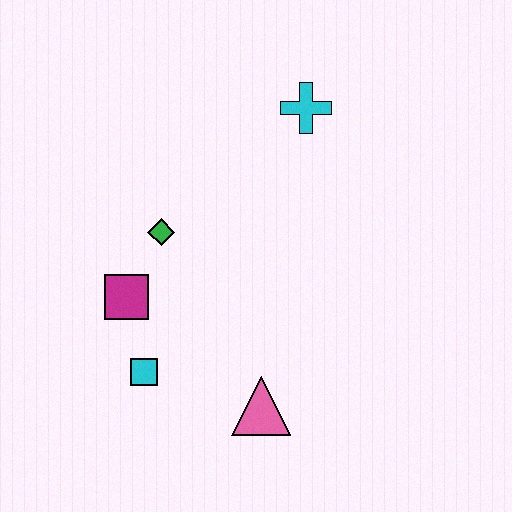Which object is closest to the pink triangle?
The cyan square is closest to the pink triangle.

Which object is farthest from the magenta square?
The cyan cross is farthest from the magenta square.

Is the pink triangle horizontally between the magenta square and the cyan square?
No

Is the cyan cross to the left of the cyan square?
No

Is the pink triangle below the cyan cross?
Yes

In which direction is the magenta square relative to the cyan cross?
The magenta square is below the cyan cross.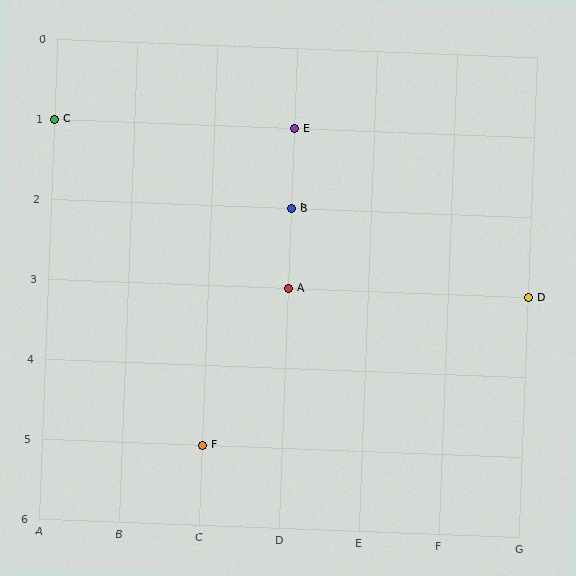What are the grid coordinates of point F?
Point F is at grid coordinates (C, 5).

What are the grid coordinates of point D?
Point D is at grid coordinates (G, 3).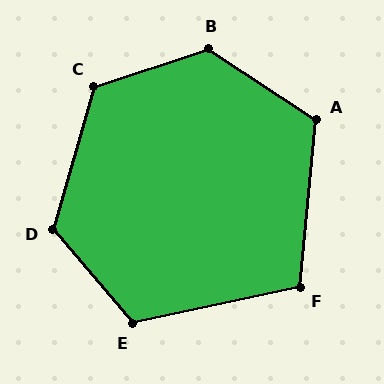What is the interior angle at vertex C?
Approximately 124 degrees (obtuse).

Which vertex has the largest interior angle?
B, at approximately 129 degrees.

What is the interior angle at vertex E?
Approximately 118 degrees (obtuse).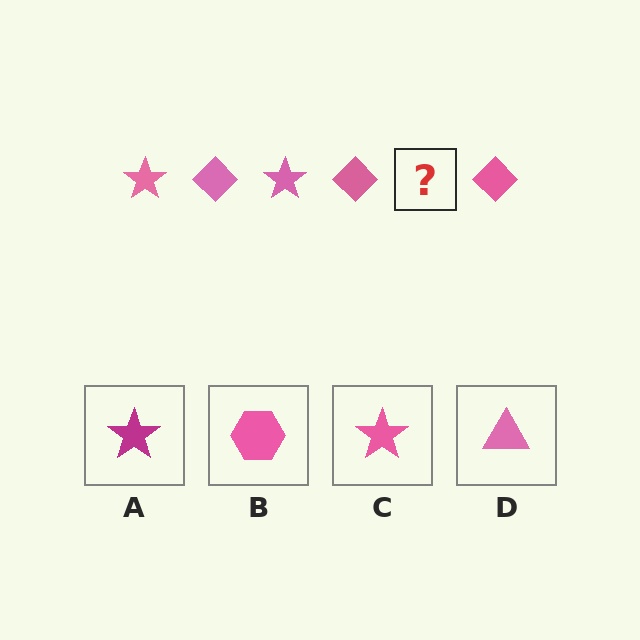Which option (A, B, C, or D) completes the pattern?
C.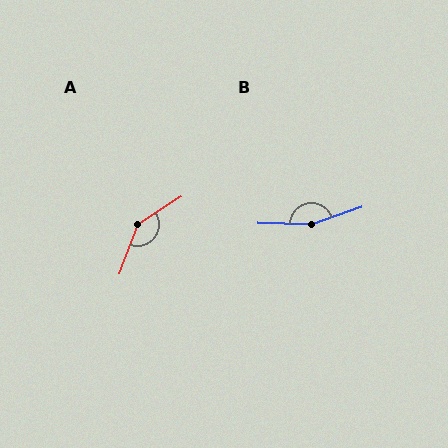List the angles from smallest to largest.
A (142°), B (160°).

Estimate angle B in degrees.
Approximately 160 degrees.